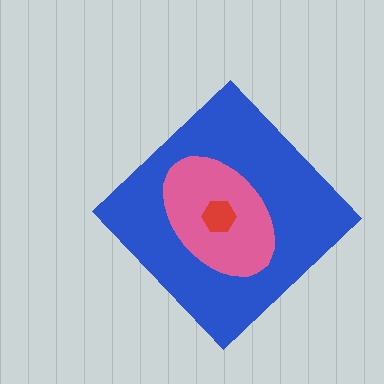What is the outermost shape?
The blue diamond.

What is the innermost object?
The red hexagon.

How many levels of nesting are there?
3.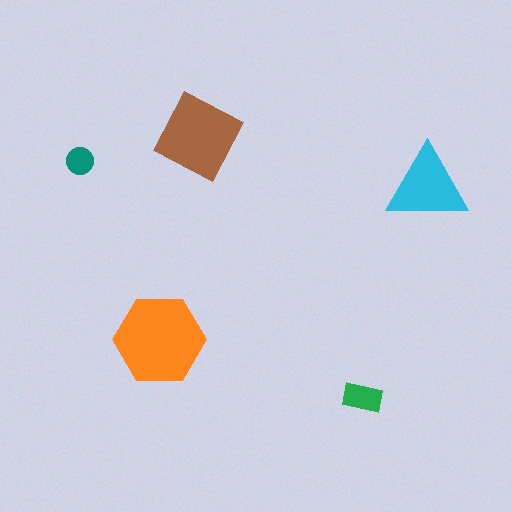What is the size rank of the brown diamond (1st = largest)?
2nd.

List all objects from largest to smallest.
The orange hexagon, the brown diamond, the cyan triangle, the green rectangle, the teal circle.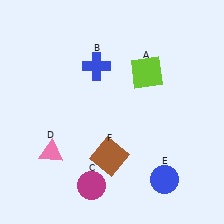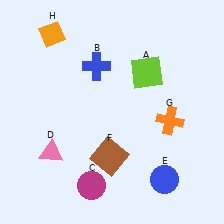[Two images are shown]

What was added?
An orange cross (G), an orange diamond (H) were added in Image 2.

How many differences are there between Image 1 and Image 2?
There are 2 differences between the two images.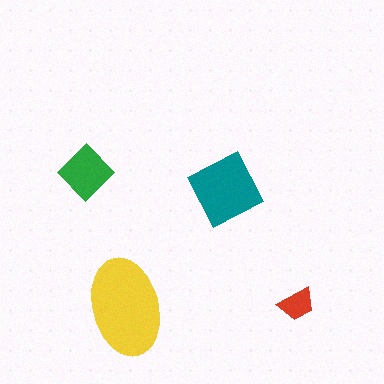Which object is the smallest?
The red trapezoid.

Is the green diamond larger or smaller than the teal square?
Smaller.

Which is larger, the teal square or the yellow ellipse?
The yellow ellipse.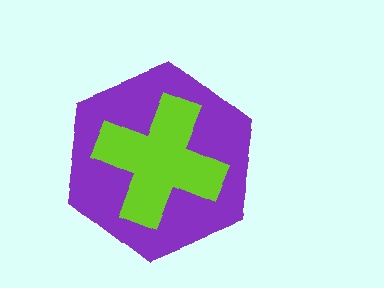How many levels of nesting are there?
2.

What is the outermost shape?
The purple hexagon.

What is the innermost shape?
The lime cross.